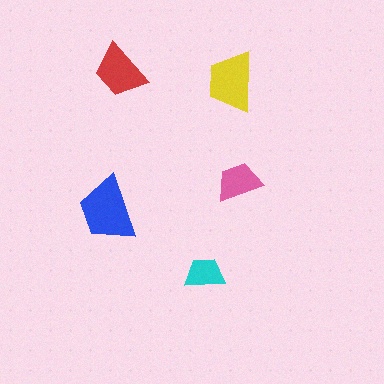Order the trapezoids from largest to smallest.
the blue one, the yellow one, the red one, the pink one, the cyan one.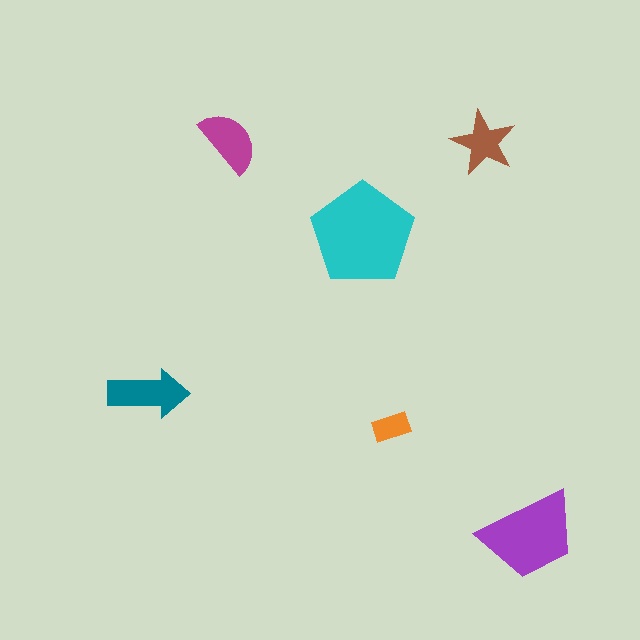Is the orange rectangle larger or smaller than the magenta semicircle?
Smaller.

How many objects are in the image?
There are 6 objects in the image.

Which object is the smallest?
The orange rectangle.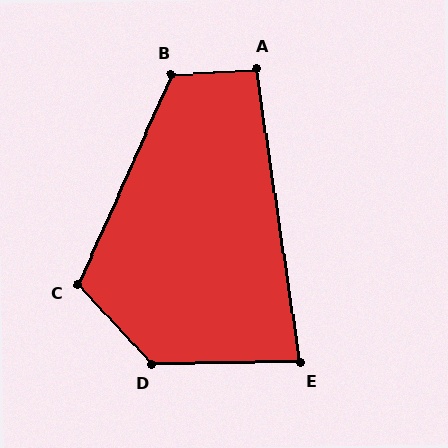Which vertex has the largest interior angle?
D, at approximately 132 degrees.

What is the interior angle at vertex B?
Approximately 118 degrees (obtuse).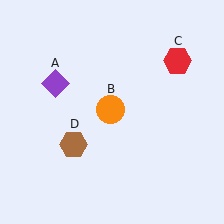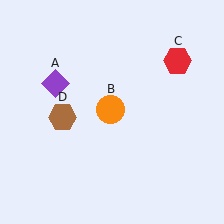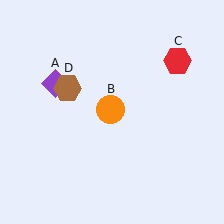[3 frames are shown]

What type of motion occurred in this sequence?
The brown hexagon (object D) rotated clockwise around the center of the scene.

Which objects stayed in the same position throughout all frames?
Purple diamond (object A) and orange circle (object B) and red hexagon (object C) remained stationary.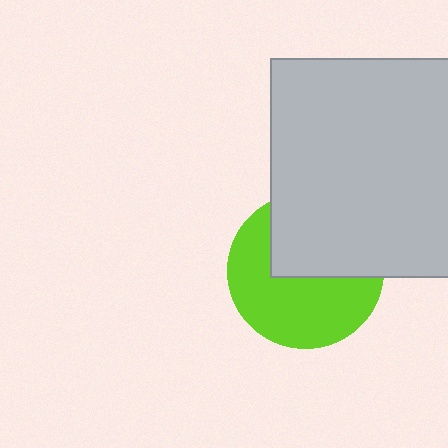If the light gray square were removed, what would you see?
You would see the complete lime circle.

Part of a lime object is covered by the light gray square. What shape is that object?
It is a circle.